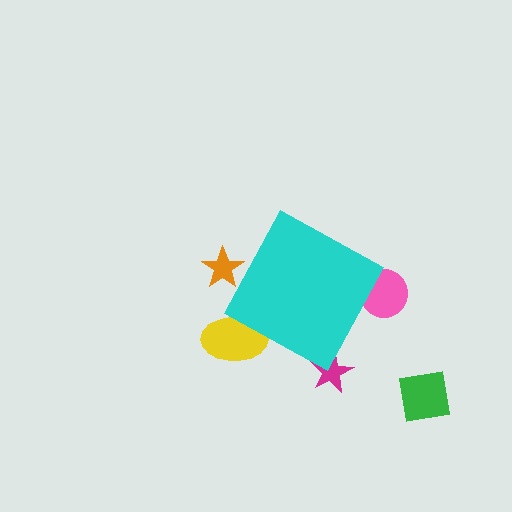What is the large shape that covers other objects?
A cyan diamond.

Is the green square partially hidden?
No, the green square is fully visible.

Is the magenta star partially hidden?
Yes, the magenta star is partially hidden behind the cyan diamond.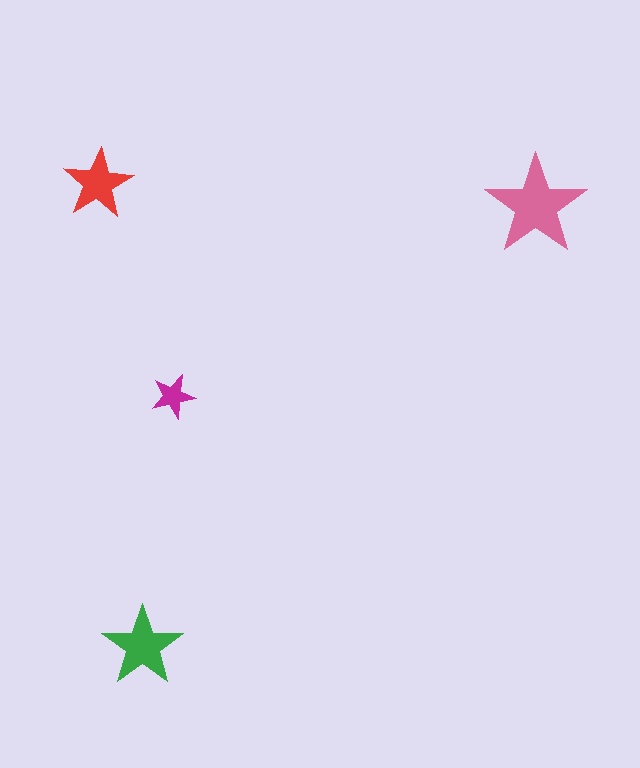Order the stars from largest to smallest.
the pink one, the green one, the red one, the magenta one.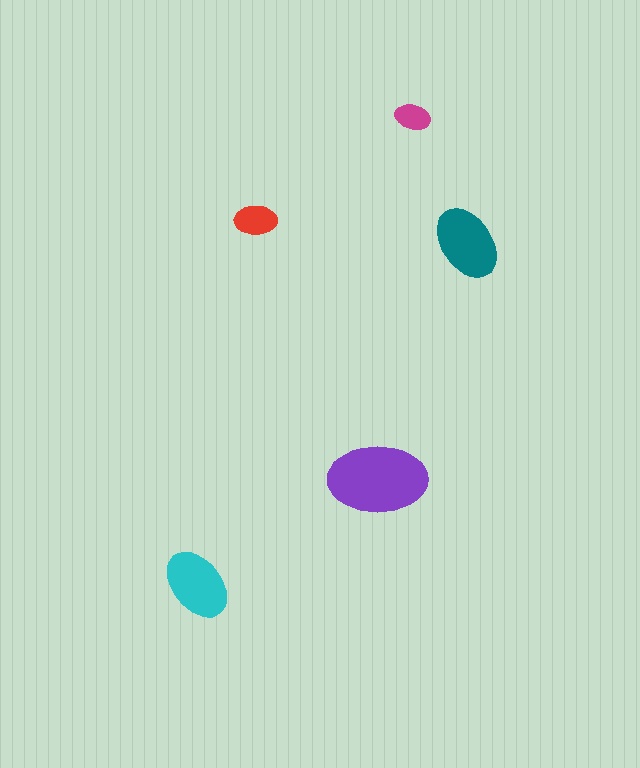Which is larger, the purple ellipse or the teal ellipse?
The purple one.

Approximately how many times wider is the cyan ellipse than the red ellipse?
About 1.5 times wider.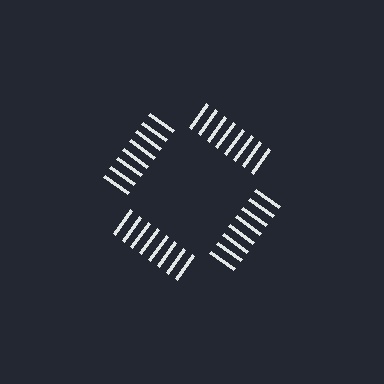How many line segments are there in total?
32 — 8 along each of the 4 edges.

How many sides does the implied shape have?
4 sides — the line-ends trace a square.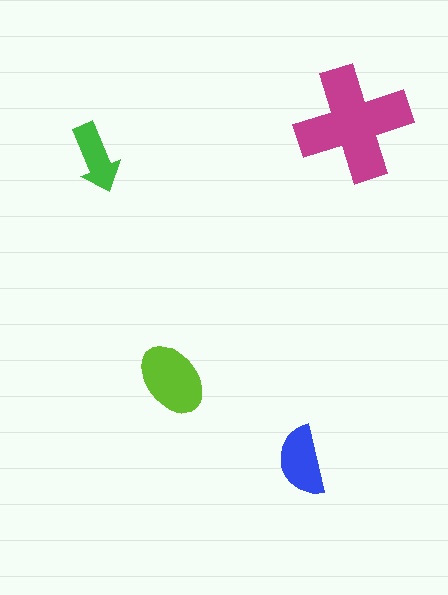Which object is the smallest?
The green arrow.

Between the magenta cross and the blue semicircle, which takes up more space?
The magenta cross.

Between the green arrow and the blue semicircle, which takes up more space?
The blue semicircle.